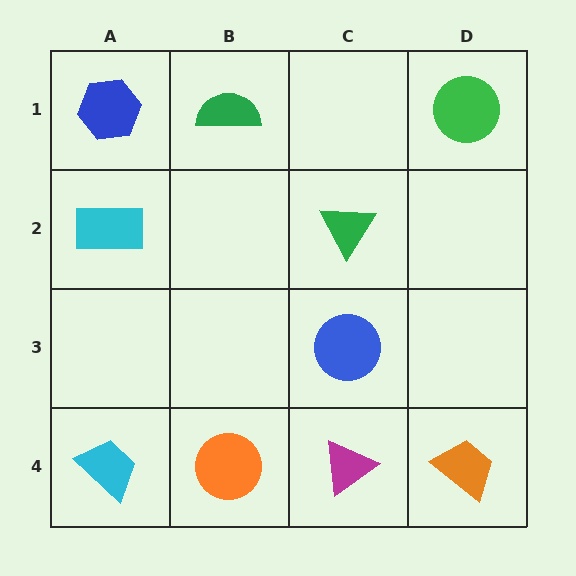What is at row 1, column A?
A blue hexagon.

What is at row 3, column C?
A blue circle.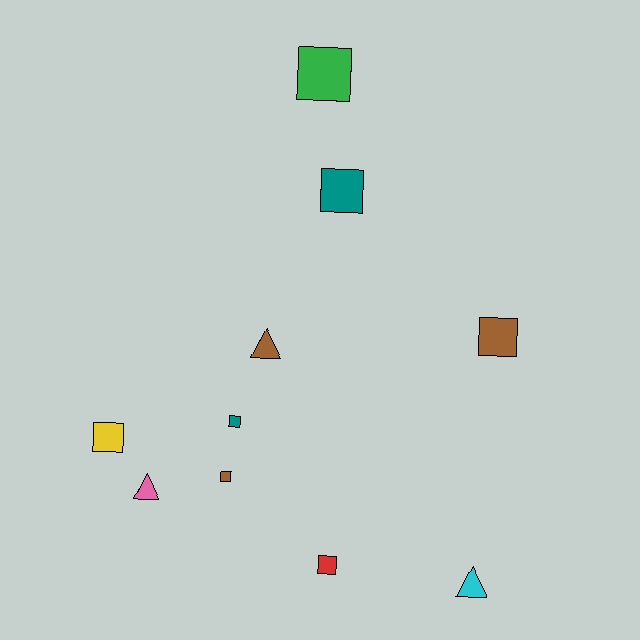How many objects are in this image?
There are 10 objects.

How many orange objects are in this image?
There are no orange objects.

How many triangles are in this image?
There are 3 triangles.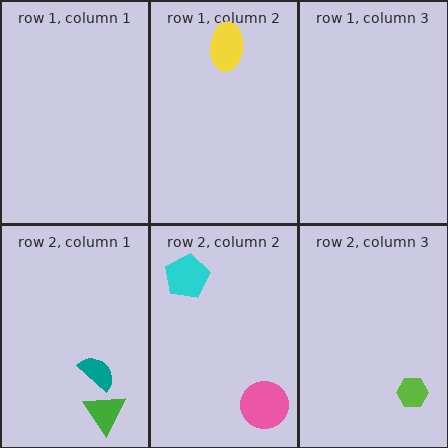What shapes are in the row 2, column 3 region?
The lime hexagon.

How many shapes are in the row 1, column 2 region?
1.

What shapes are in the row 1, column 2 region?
The yellow ellipse.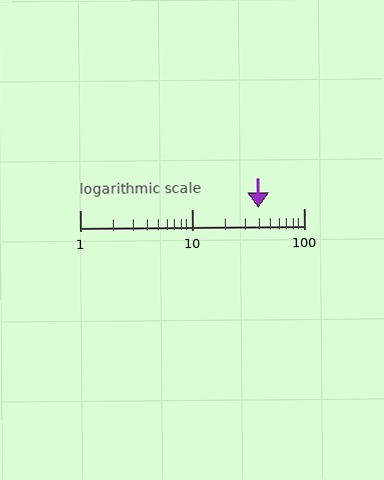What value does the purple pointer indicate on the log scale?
The pointer indicates approximately 39.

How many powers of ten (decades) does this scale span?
The scale spans 2 decades, from 1 to 100.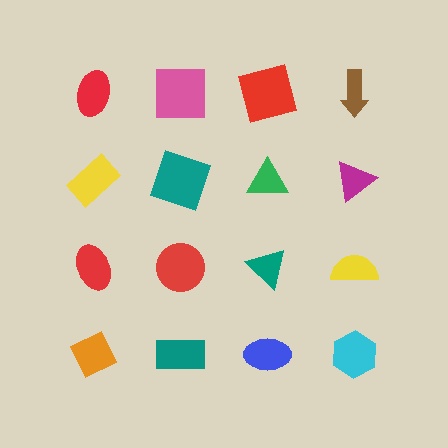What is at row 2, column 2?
A teal square.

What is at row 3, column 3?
A teal triangle.